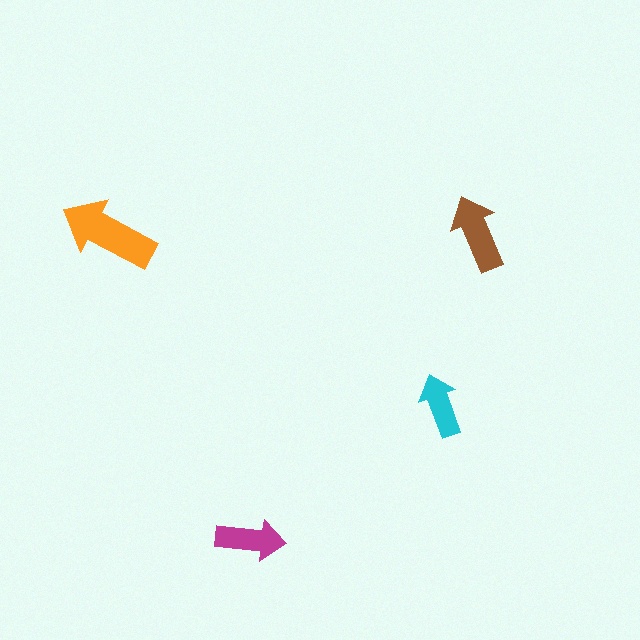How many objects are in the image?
There are 4 objects in the image.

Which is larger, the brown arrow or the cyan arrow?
The brown one.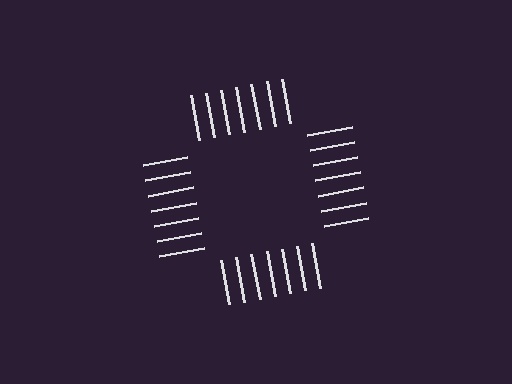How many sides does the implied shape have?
4 sides — the line-ends trace a square.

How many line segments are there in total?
28 — 7 along each of the 4 edges.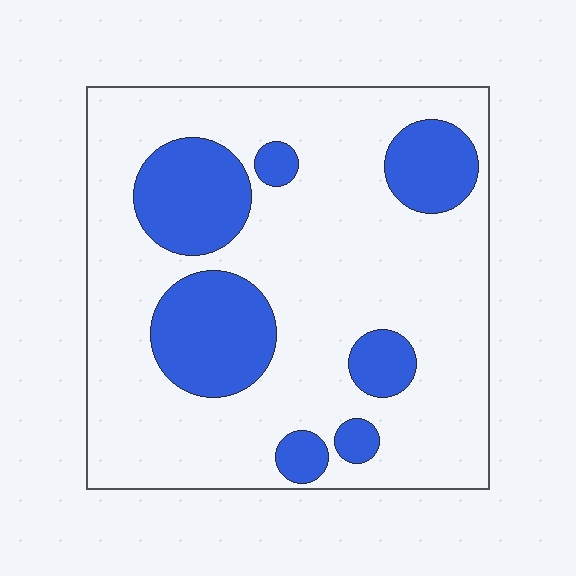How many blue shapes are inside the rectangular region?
7.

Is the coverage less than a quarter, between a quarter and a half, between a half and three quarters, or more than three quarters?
Less than a quarter.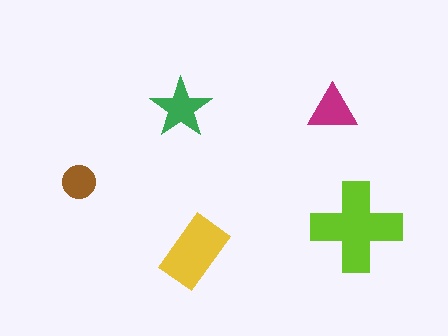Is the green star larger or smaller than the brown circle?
Larger.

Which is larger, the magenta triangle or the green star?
The green star.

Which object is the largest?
The lime cross.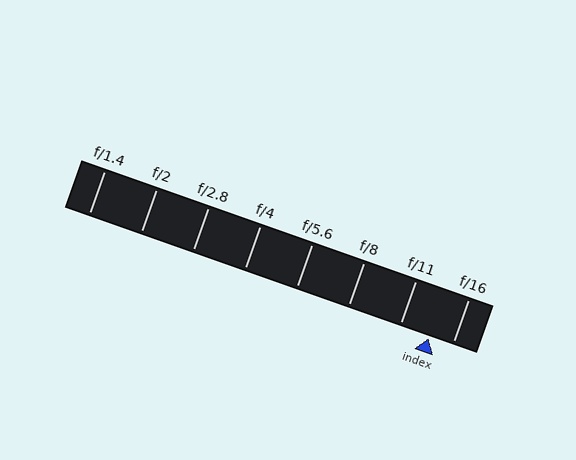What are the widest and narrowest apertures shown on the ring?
The widest aperture shown is f/1.4 and the narrowest is f/16.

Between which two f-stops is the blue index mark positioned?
The index mark is between f/11 and f/16.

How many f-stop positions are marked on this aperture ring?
There are 8 f-stop positions marked.